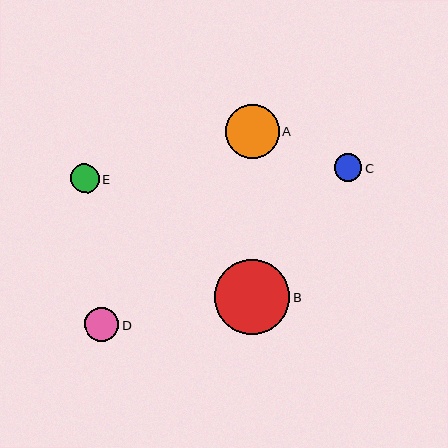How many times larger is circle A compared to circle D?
Circle A is approximately 1.6 times the size of circle D.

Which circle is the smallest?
Circle C is the smallest with a size of approximately 27 pixels.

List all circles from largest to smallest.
From largest to smallest: B, A, D, E, C.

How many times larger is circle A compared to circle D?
Circle A is approximately 1.6 times the size of circle D.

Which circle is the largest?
Circle B is the largest with a size of approximately 75 pixels.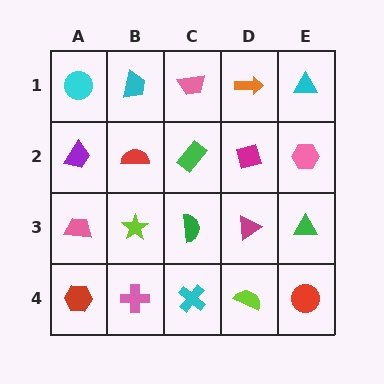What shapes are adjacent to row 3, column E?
A pink hexagon (row 2, column E), a red circle (row 4, column E), a magenta triangle (row 3, column D).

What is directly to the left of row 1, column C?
A cyan trapezoid.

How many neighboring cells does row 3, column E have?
3.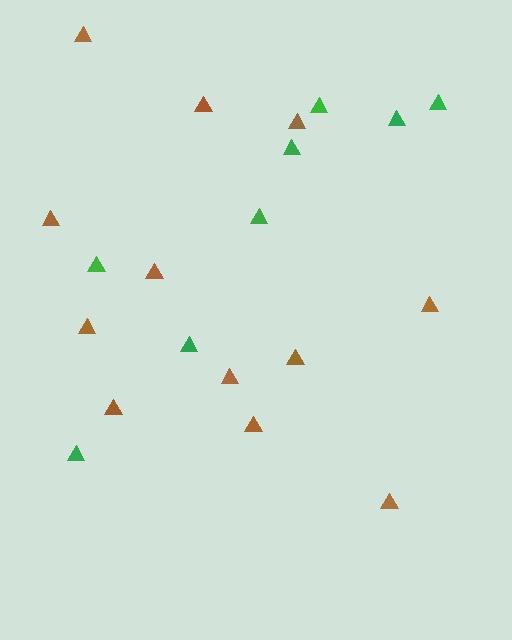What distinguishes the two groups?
There are 2 groups: one group of brown triangles (12) and one group of green triangles (8).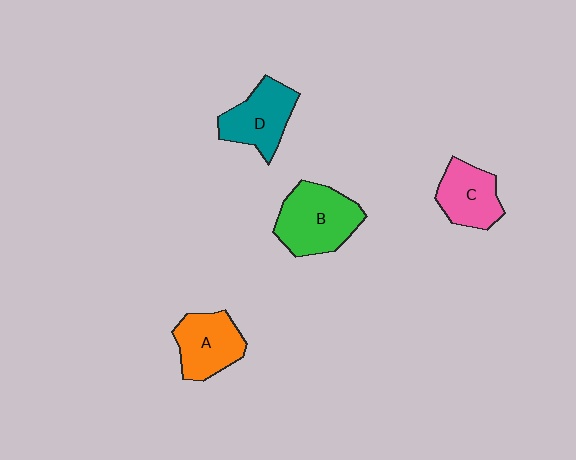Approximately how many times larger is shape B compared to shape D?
Approximately 1.3 times.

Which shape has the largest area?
Shape B (green).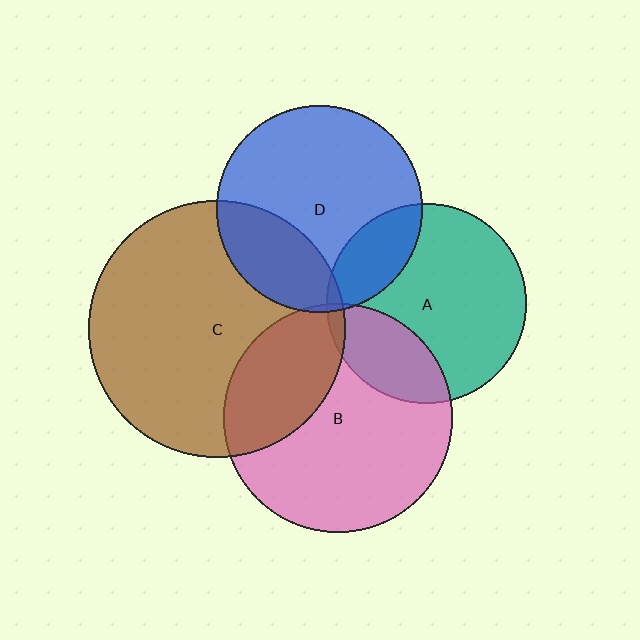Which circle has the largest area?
Circle C (brown).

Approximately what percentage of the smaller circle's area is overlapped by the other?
Approximately 25%.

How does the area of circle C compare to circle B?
Approximately 1.3 times.